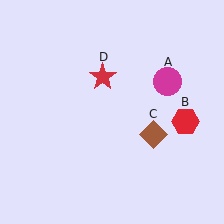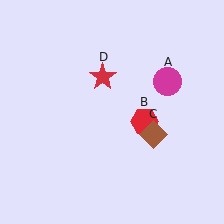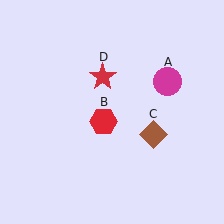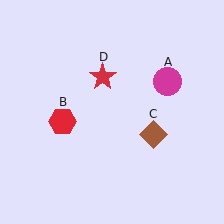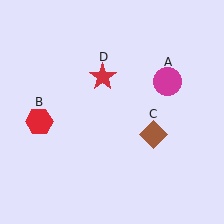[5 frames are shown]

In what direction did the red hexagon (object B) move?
The red hexagon (object B) moved left.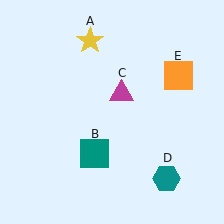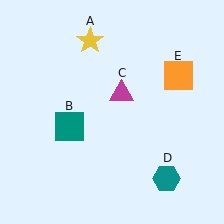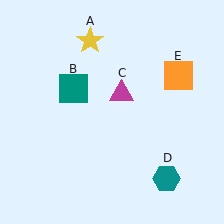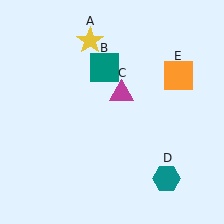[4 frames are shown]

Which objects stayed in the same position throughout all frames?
Yellow star (object A) and magenta triangle (object C) and teal hexagon (object D) and orange square (object E) remained stationary.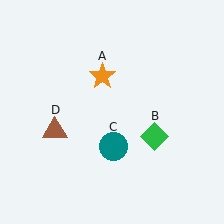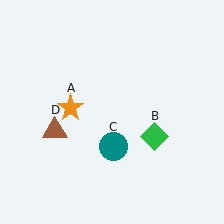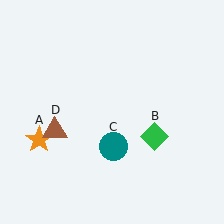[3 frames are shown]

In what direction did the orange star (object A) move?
The orange star (object A) moved down and to the left.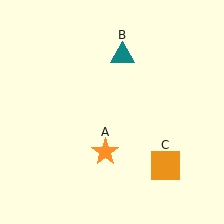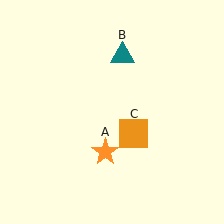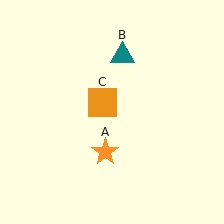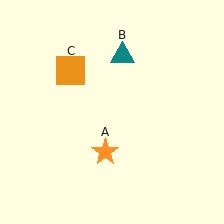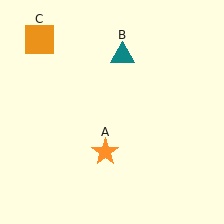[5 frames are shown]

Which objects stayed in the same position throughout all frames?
Orange star (object A) and teal triangle (object B) remained stationary.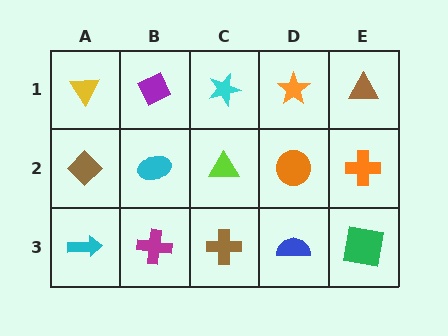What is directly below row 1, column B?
A cyan ellipse.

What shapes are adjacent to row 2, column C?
A cyan star (row 1, column C), a brown cross (row 3, column C), a cyan ellipse (row 2, column B), an orange circle (row 2, column D).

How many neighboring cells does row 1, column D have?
3.